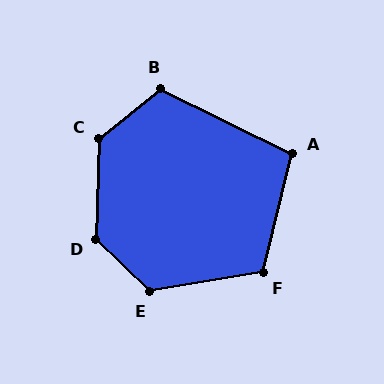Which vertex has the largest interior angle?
D, at approximately 132 degrees.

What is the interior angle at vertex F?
Approximately 113 degrees (obtuse).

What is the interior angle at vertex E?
Approximately 127 degrees (obtuse).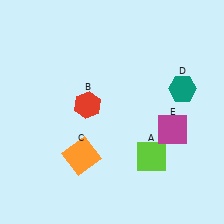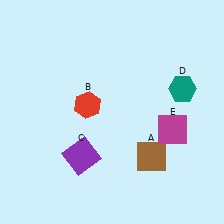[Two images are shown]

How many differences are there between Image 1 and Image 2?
There are 2 differences between the two images.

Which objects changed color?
A changed from lime to brown. C changed from orange to purple.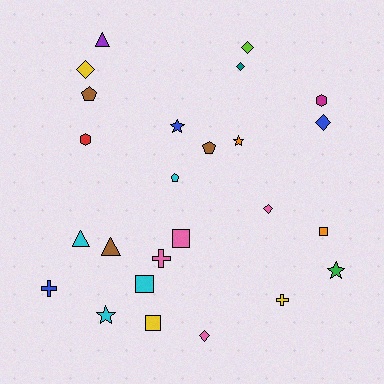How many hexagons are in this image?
There are 2 hexagons.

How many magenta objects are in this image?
There is 1 magenta object.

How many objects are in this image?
There are 25 objects.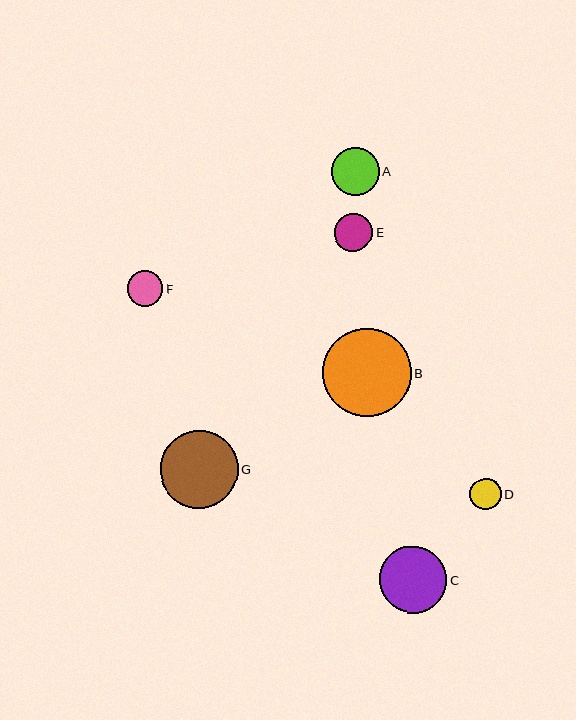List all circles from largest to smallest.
From largest to smallest: B, G, C, A, E, F, D.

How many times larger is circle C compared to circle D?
Circle C is approximately 2.1 times the size of circle D.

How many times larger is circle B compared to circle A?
Circle B is approximately 1.9 times the size of circle A.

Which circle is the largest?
Circle B is the largest with a size of approximately 89 pixels.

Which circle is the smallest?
Circle D is the smallest with a size of approximately 31 pixels.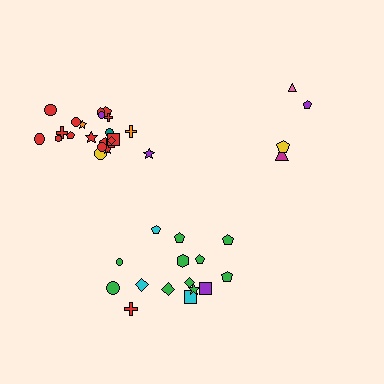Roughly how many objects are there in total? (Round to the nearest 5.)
Roughly 40 objects in total.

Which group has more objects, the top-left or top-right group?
The top-left group.